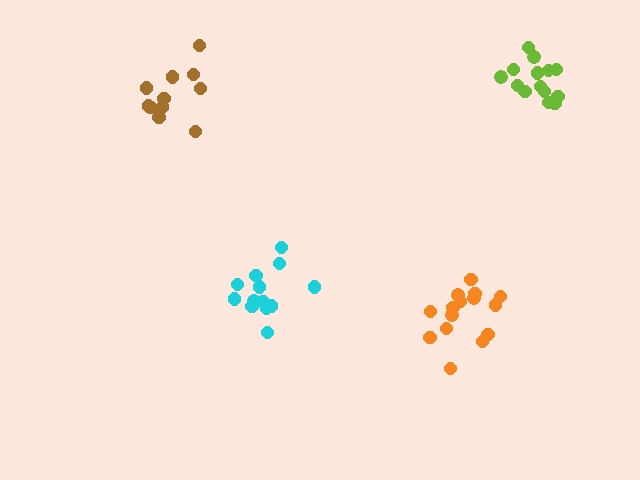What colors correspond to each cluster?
The clusters are colored: cyan, lime, orange, brown.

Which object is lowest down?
The orange cluster is bottommost.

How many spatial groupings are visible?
There are 4 spatial groupings.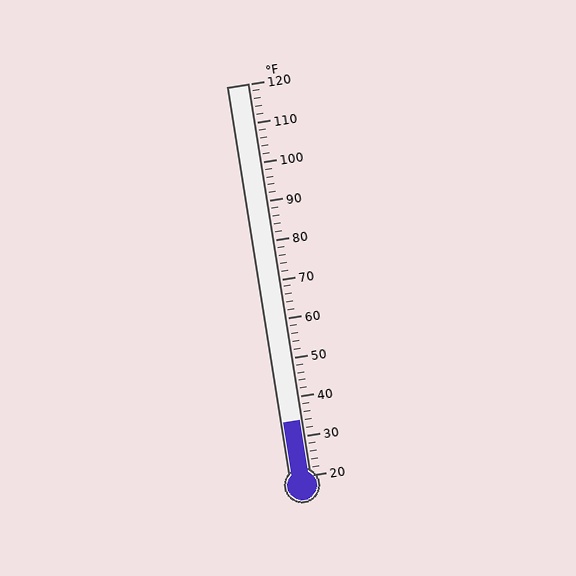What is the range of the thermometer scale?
The thermometer scale ranges from 20°F to 120°F.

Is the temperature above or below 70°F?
The temperature is below 70°F.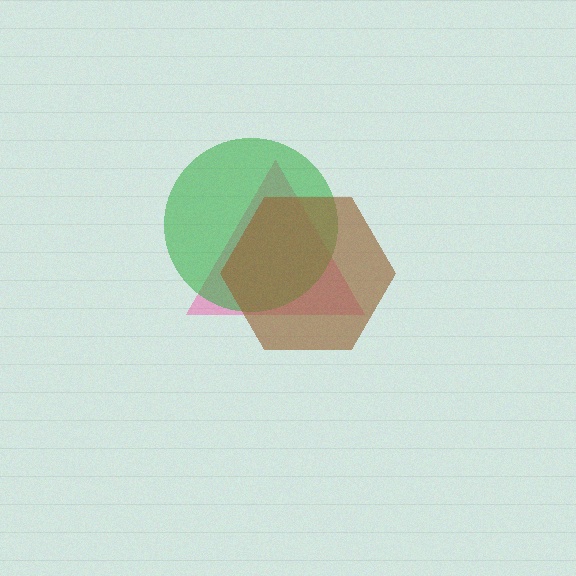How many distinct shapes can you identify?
There are 3 distinct shapes: a pink triangle, a green circle, a brown hexagon.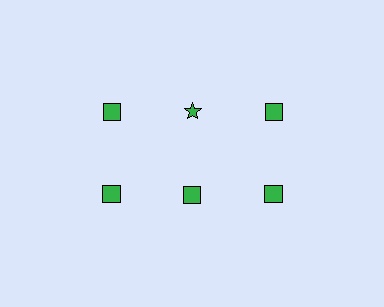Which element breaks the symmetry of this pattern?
The green star in the top row, second from left column breaks the symmetry. All other shapes are green squares.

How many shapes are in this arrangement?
There are 6 shapes arranged in a grid pattern.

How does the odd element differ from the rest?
It has a different shape: star instead of square.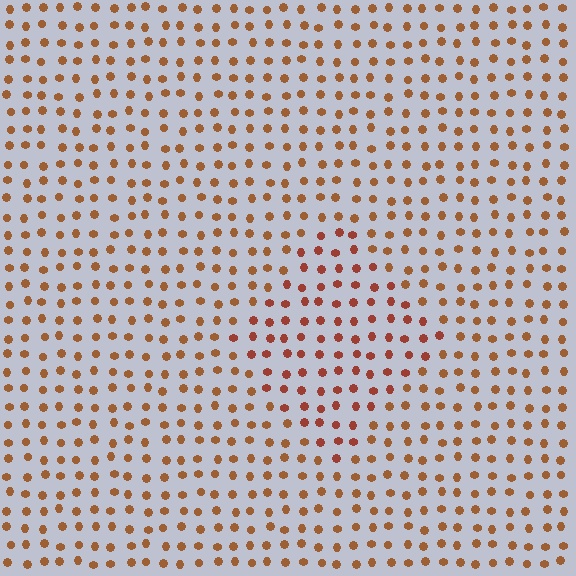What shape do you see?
I see a diamond.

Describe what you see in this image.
The image is filled with small brown elements in a uniform arrangement. A diamond-shaped region is visible where the elements are tinted to a slightly different hue, forming a subtle color boundary.